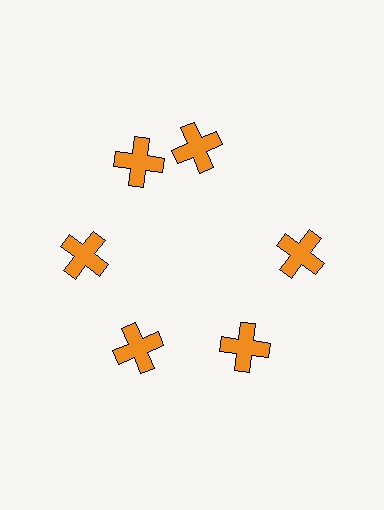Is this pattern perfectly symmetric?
No. The 6 orange crosses are arranged in a ring, but one element near the 1 o'clock position is rotated out of alignment along the ring, breaking the 6-fold rotational symmetry.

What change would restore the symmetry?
The symmetry would be restored by rotating it back into even spacing with its neighbors so that all 6 crosses sit at equal angles and equal distance from the center.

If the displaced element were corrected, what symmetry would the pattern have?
It would have 6-fold rotational symmetry — the pattern would map onto itself every 60 degrees.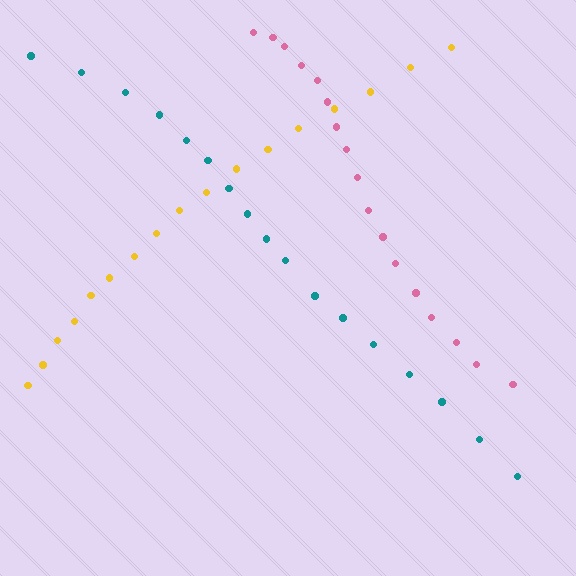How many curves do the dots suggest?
There are 3 distinct paths.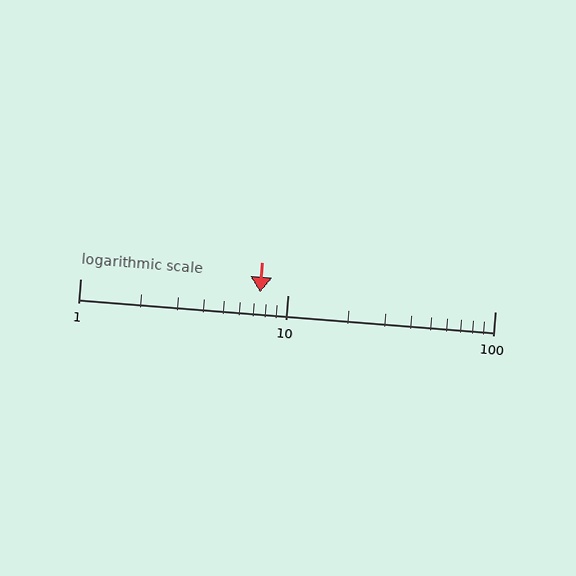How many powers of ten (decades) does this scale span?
The scale spans 2 decades, from 1 to 100.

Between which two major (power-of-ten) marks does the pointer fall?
The pointer is between 1 and 10.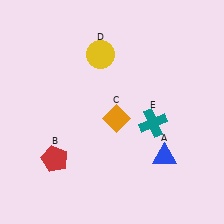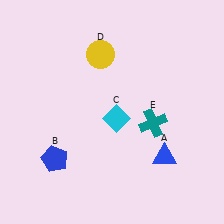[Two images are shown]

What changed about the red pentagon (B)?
In Image 1, B is red. In Image 2, it changed to blue.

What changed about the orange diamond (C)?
In Image 1, C is orange. In Image 2, it changed to cyan.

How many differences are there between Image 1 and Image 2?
There are 2 differences between the two images.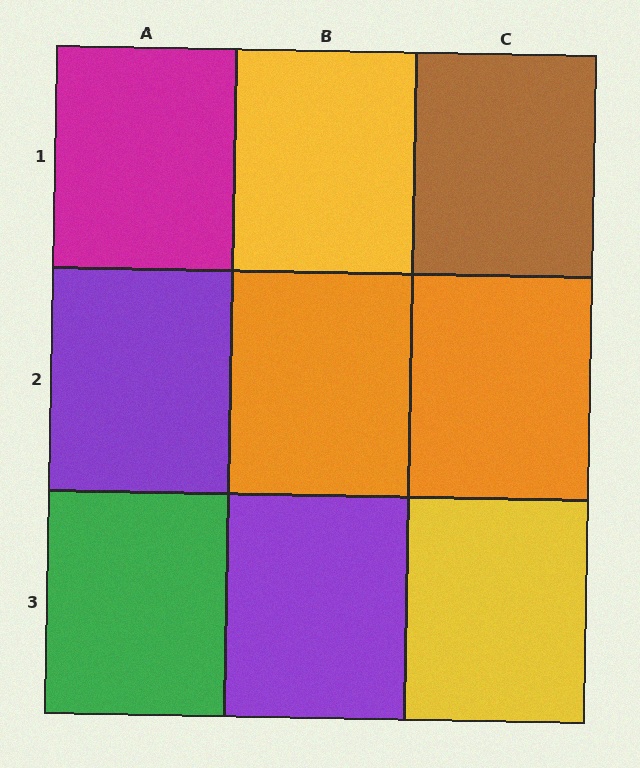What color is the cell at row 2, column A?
Purple.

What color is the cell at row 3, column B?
Purple.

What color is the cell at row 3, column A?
Green.